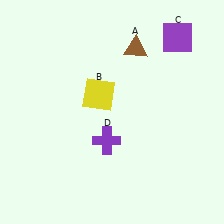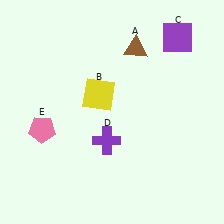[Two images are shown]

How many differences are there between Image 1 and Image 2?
There is 1 difference between the two images.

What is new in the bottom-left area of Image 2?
A pink pentagon (E) was added in the bottom-left area of Image 2.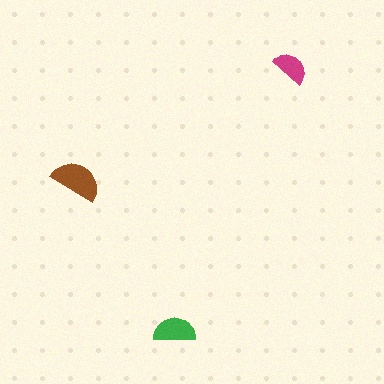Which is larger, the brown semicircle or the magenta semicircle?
The brown one.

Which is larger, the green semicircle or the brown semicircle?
The brown one.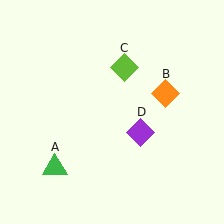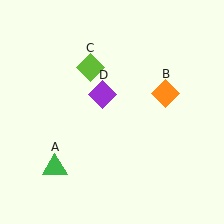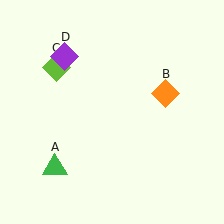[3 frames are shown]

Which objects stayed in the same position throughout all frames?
Green triangle (object A) and orange diamond (object B) remained stationary.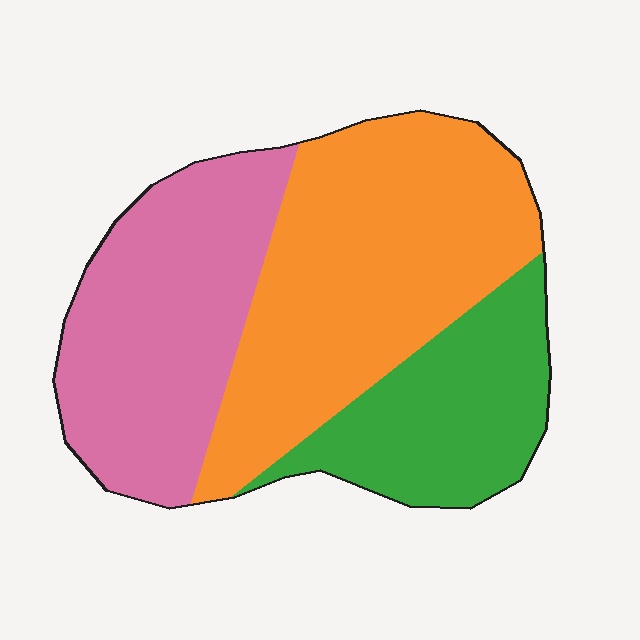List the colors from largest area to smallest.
From largest to smallest: orange, pink, green.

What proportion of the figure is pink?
Pink takes up between a quarter and a half of the figure.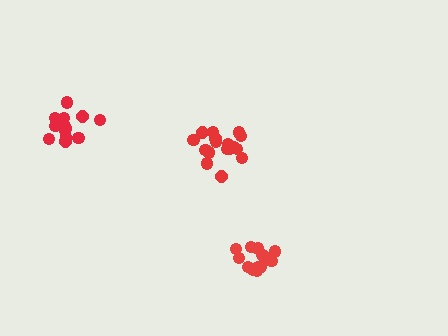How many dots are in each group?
Group 1: 14 dots, Group 2: 15 dots, Group 3: 18 dots (47 total).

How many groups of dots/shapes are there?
There are 3 groups.